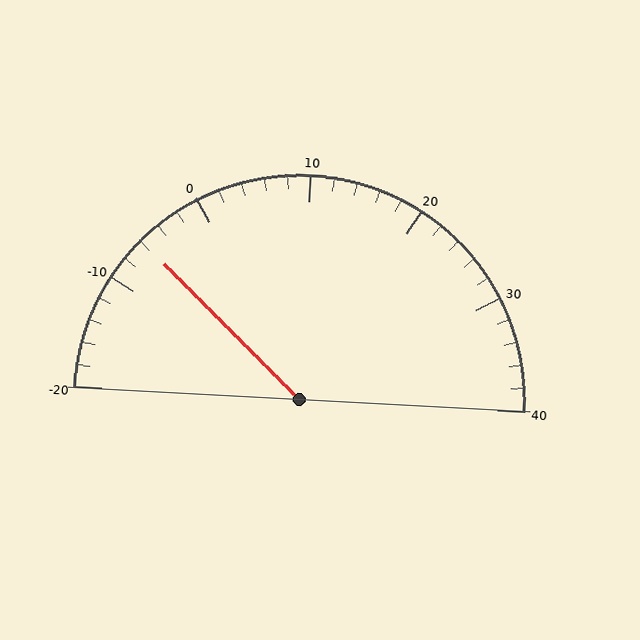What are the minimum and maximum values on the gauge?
The gauge ranges from -20 to 40.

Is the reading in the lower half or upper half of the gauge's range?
The reading is in the lower half of the range (-20 to 40).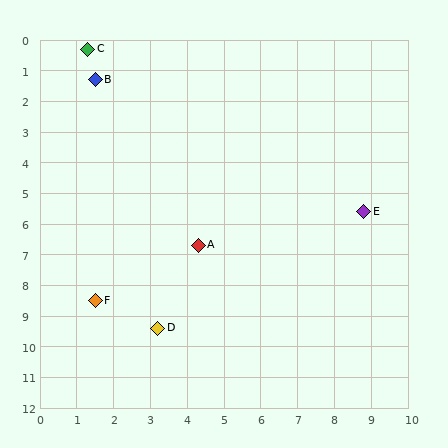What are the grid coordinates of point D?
Point D is at approximately (3.2, 9.4).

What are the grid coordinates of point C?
Point C is at approximately (1.3, 0.3).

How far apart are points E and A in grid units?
Points E and A are about 4.6 grid units apart.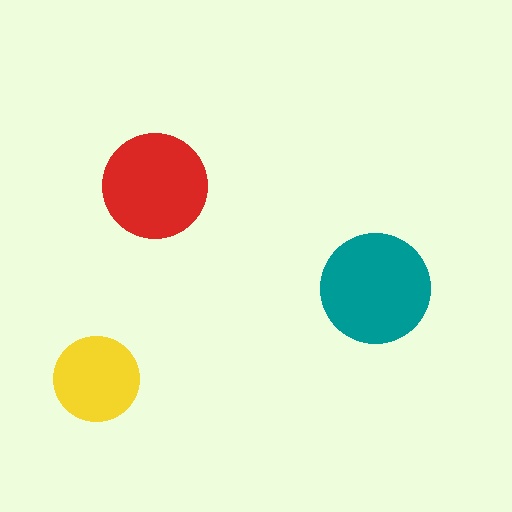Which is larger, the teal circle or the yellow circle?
The teal one.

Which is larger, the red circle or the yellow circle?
The red one.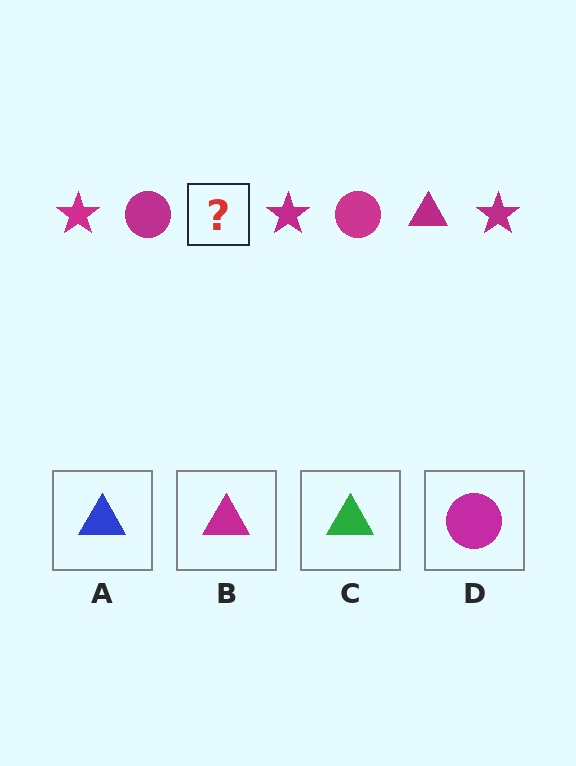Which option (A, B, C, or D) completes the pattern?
B.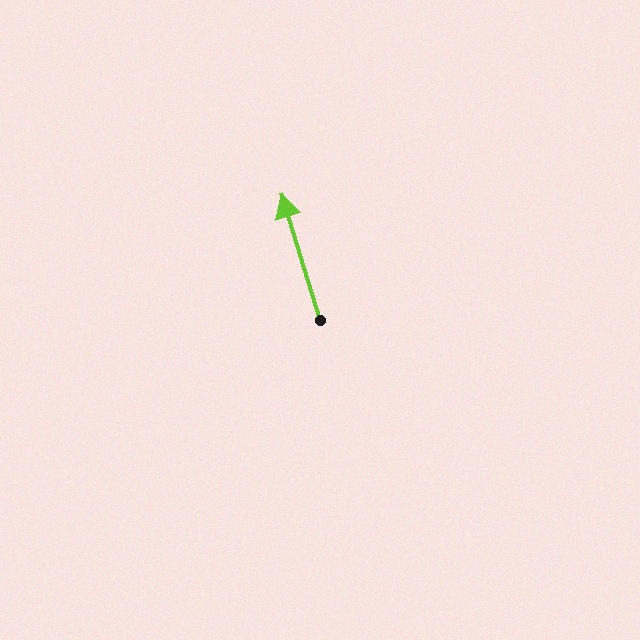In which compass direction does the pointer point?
North.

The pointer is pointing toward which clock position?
Roughly 11 o'clock.